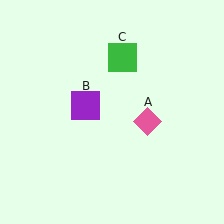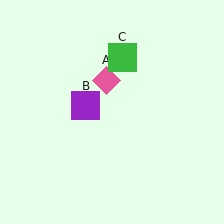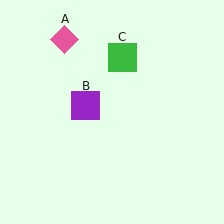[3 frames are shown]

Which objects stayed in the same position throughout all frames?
Purple square (object B) and green square (object C) remained stationary.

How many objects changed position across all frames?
1 object changed position: pink diamond (object A).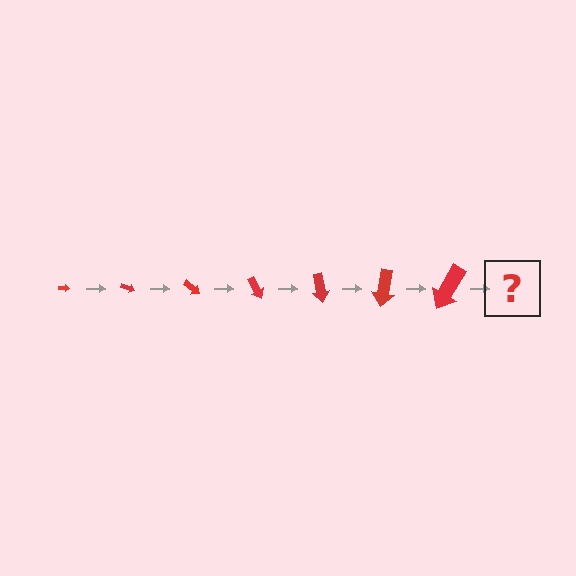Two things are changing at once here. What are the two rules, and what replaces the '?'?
The two rules are that the arrow grows larger each step and it rotates 20 degrees each step. The '?' should be an arrow, larger than the previous one and rotated 140 degrees from the start.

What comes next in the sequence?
The next element should be an arrow, larger than the previous one and rotated 140 degrees from the start.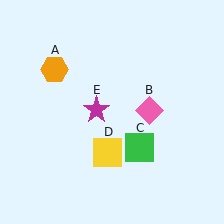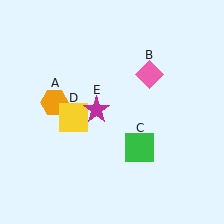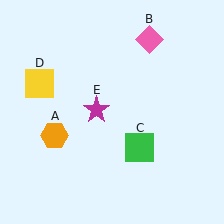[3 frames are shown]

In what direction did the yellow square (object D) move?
The yellow square (object D) moved up and to the left.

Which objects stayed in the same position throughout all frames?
Green square (object C) and magenta star (object E) remained stationary.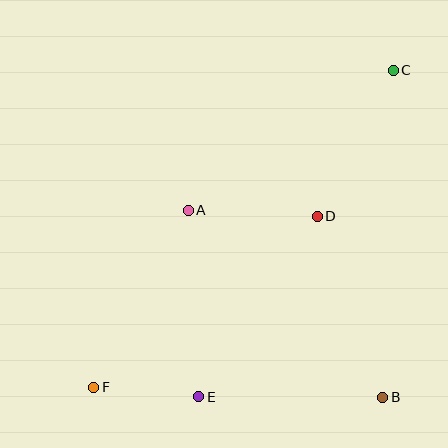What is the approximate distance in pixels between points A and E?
The distance between A and E is approximately 187 pixels.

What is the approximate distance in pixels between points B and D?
The distance between B and D is approximately 192 pixels.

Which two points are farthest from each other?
Points C and F are farthest from each other.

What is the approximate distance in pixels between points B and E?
The distance between B and E is approximately 184 pixels.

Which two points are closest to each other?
Points E and F are closest to each other.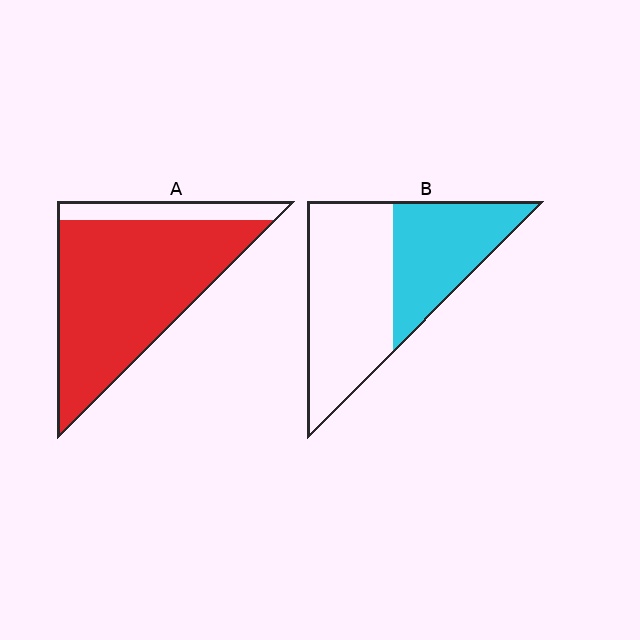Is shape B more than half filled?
No.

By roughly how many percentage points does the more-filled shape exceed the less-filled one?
By roughly 45 percentage points (A over B).